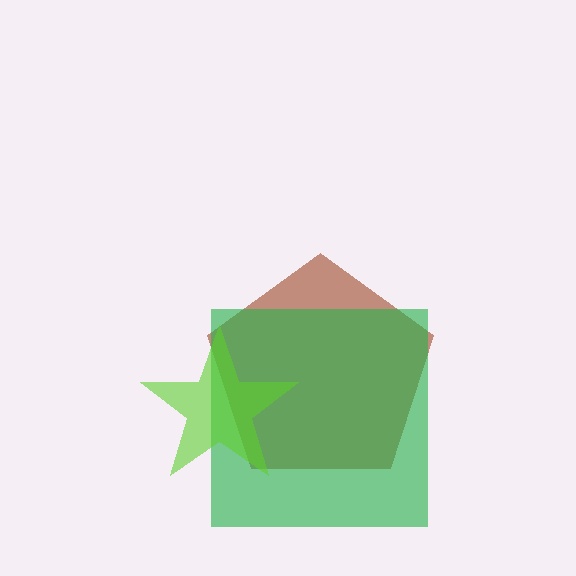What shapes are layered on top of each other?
The layered shapes are: a brown pentagon, a green square, a lime star.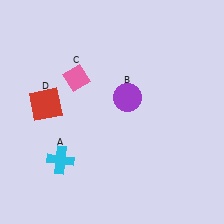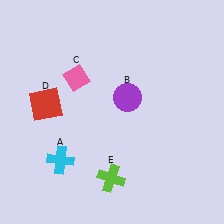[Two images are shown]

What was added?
A lime cross (E) was added in Image 2.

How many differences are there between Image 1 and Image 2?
There is 1 difference between the two images.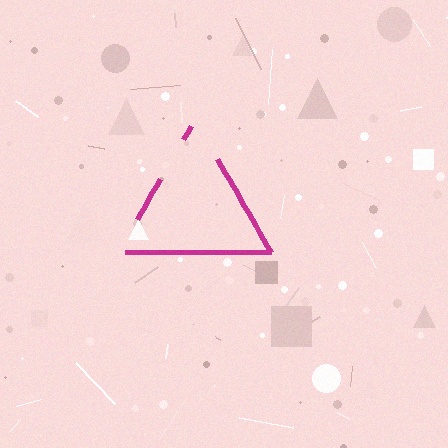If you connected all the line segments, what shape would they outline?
They would outline a triangle.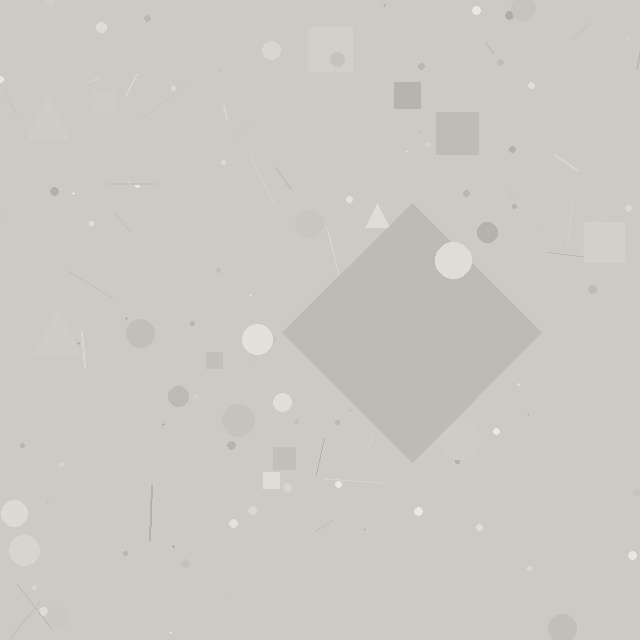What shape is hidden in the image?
A diamond is hidden in the image.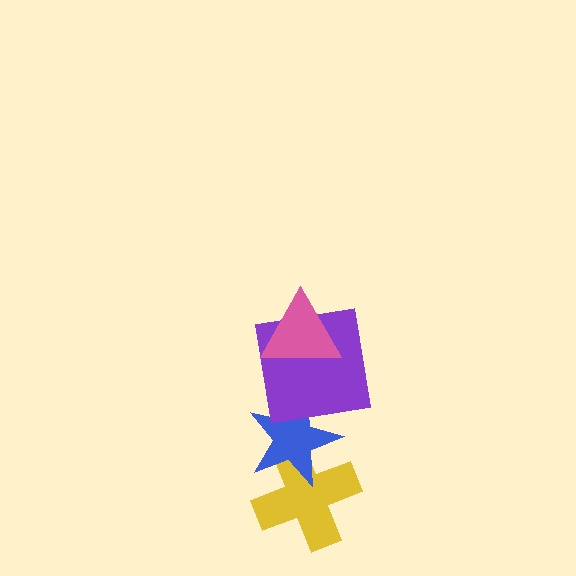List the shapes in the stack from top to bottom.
From top to bottom: the pink triangle, the purple square, the blue star, the yellow cross.